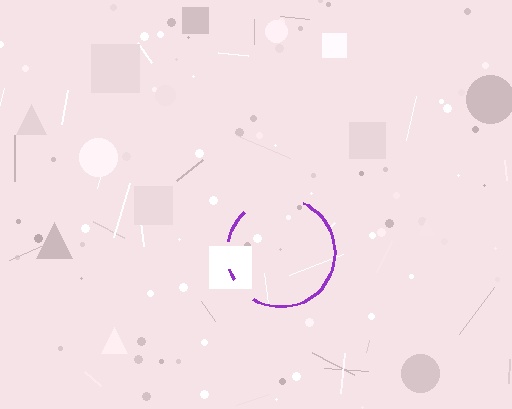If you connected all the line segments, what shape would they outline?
They would outline a circle.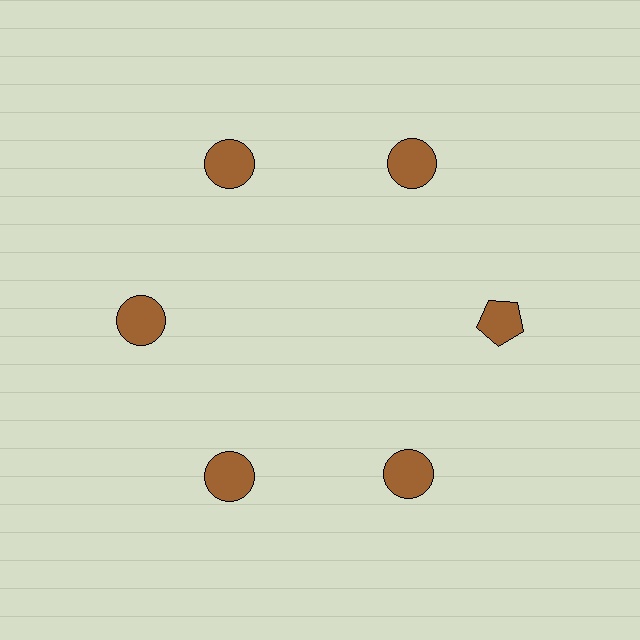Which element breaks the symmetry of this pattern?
The brown pentagon at roughly the 3 o'clock position breaks the symmetry. All other shapes are brown circles.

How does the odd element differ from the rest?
It has a different shape: pentagon instead of circle.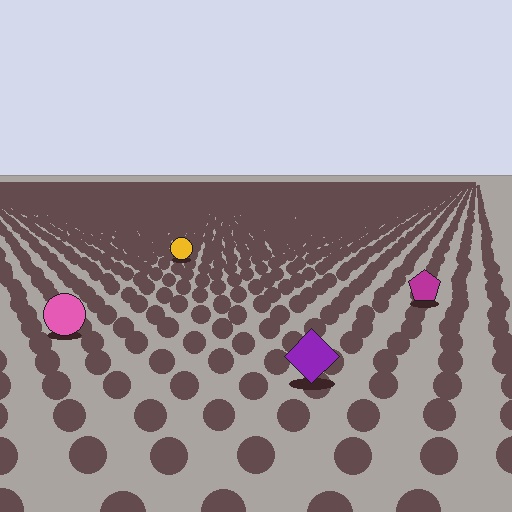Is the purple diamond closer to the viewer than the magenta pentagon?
Yes. The purple diamond is closer — you can tell from the texture gradient: the ground texture is coarser near it.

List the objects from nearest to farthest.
From nearest to farthest: the purple diamond, the pink circle, the magenta pentagon, the yellow circle.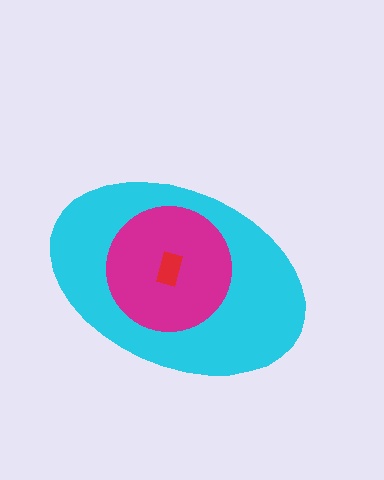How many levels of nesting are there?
3.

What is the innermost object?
The red rectangle.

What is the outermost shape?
The cyan ellipse.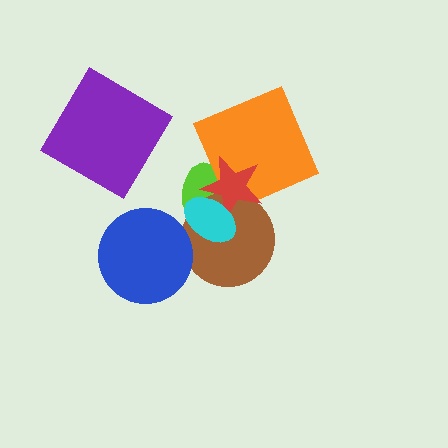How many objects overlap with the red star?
4 objects overlap with the red star.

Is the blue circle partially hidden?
No, no other shape covers it.